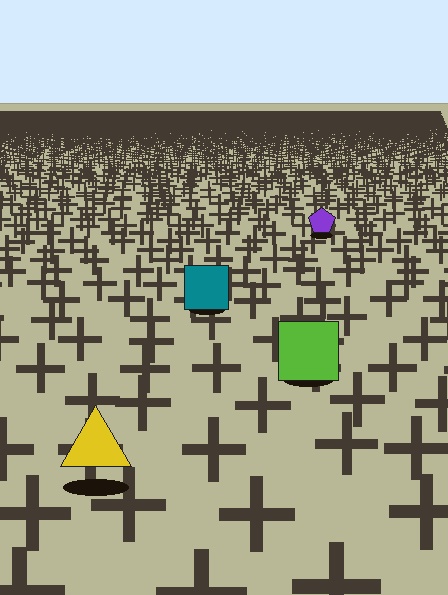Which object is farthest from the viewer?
The purple pentagon is farthest from the viewer. It appears smaller and the ground texture around it is denser.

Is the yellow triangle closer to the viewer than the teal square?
Yes. The yellow triangle is closer — you can tell from the texture gradient: the ground texture is coarser near it.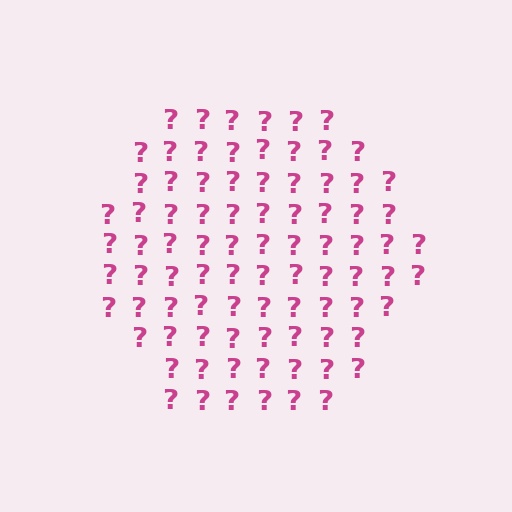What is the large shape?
The large shape is a hexagon.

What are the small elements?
The small elements are question marks.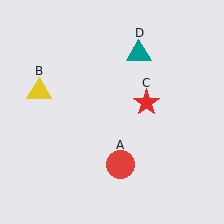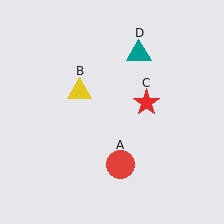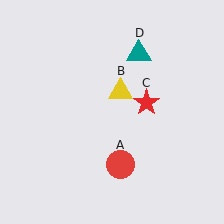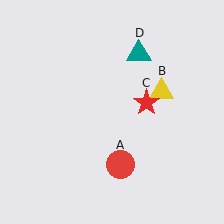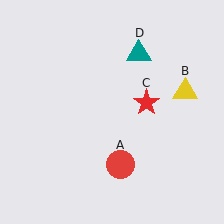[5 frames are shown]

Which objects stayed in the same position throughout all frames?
Red circle (object A) and red star (object C) and teal triangle (object D) remained stationary.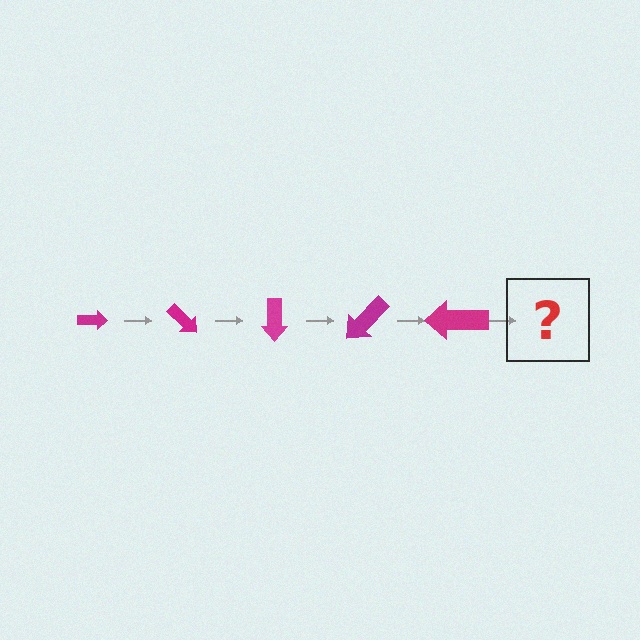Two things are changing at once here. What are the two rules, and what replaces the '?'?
The two rules are that the arrow grows larger each step and it rotates 45 degrees each step. The '?' should be an arrow, larger than the previous one and rotated 225 degrees from the start.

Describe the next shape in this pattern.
It should be an arrow, larger than the previous one and rotated 225 degrees from the start.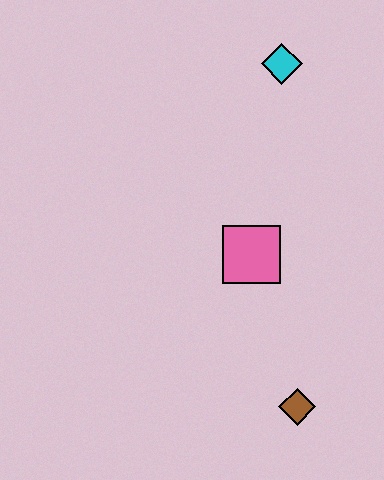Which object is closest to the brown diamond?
The pink square is closest to the brown diamond.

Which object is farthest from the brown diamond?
The cyan diamond is farthest from the brown diamond.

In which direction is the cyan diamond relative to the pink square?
The cyan diamond is above the pink square.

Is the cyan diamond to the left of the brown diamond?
Yes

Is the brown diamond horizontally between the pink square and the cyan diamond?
No